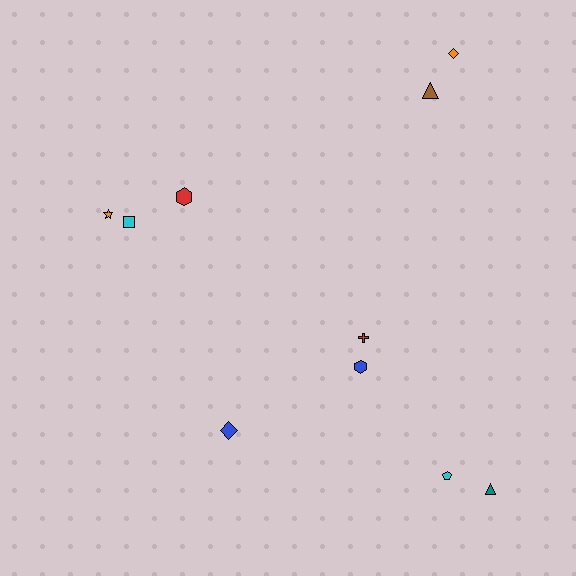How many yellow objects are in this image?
There are no yellow objects.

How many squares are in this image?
There is 1 square.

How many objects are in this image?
There are 10 objects.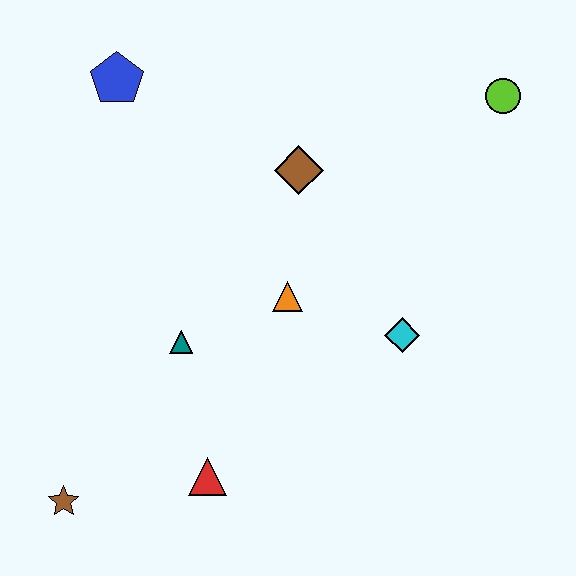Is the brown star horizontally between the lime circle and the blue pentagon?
No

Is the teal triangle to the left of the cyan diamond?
Yes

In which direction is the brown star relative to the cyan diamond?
The brown star is to the left of the cyan diamond.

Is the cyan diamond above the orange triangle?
No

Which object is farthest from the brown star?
The lime circle is farthest from the brown star.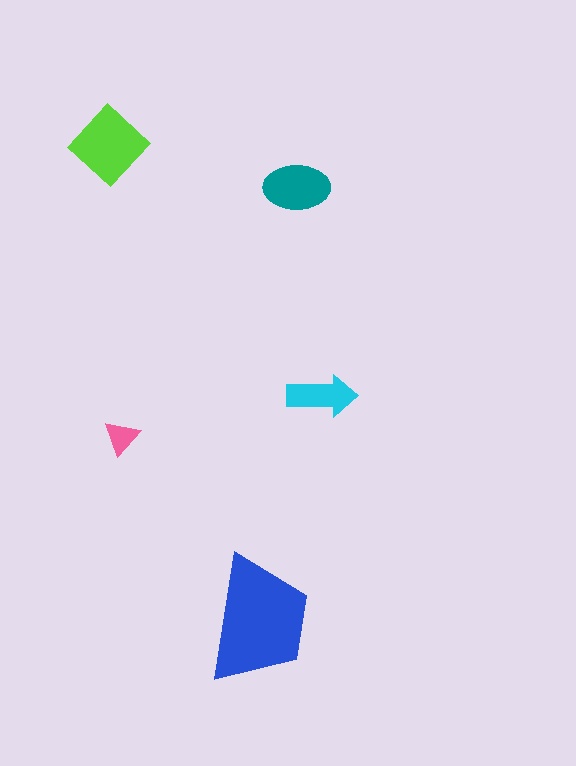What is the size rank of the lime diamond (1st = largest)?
2nd.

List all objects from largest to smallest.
The blue trapezoid, the lime diamond, the teal ellipse, the cyan arrow, the pink triangle.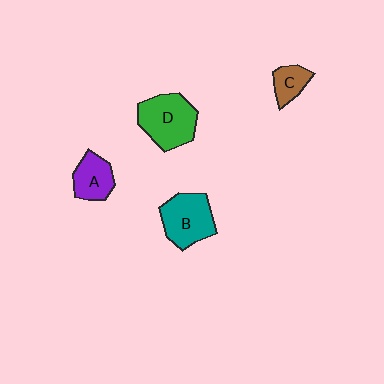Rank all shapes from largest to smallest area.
From largest to smallest: D (green), B (teal), A (purple), C (brown).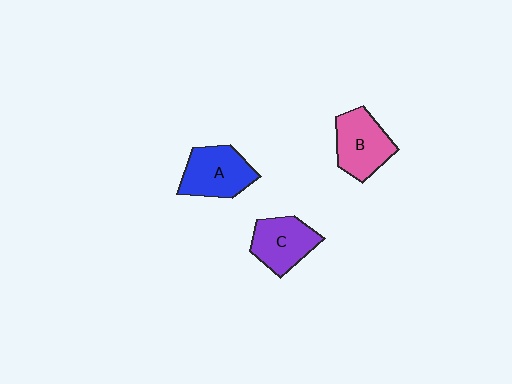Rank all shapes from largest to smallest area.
From largest to smallest: A (blue), B (pink), C (purple).